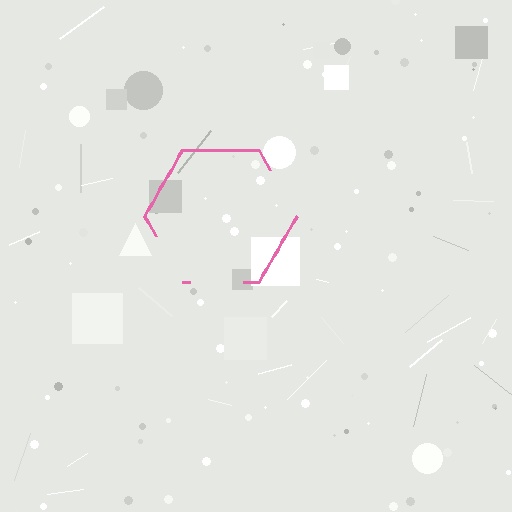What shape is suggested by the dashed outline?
The dashed outline suggests a hexagon.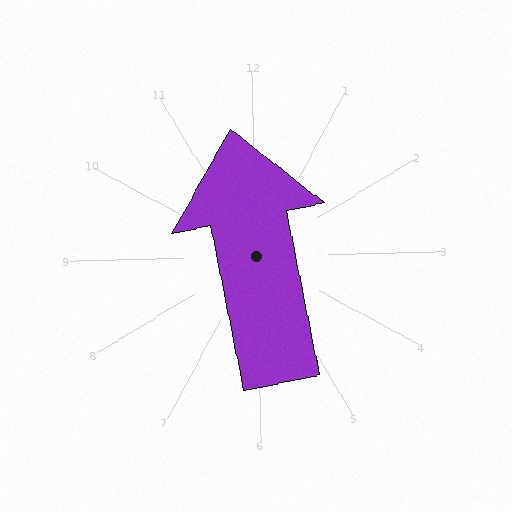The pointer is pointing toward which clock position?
Roughly 12 o'clock.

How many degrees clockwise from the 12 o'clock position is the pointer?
Approximately 350 degrees.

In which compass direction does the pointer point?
North.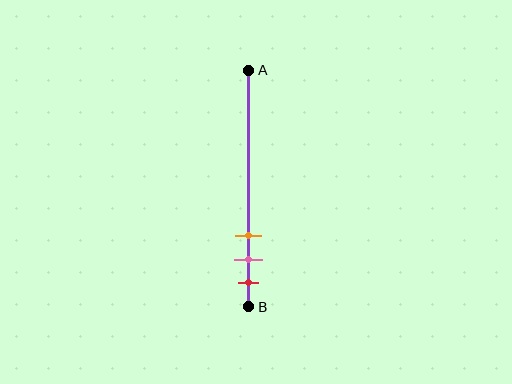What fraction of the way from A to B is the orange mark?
The orange mark is approximately 70% (0.7) of the way from A to B.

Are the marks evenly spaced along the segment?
Yes, the marks are approximately evenly spaced.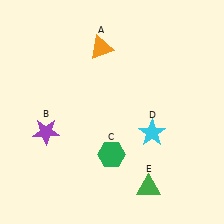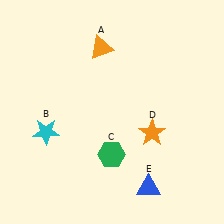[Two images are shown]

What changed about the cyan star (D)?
In Image 1, D is cyan. In Image 2, it changed to orange.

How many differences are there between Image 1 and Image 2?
There are 3 differences between the two images.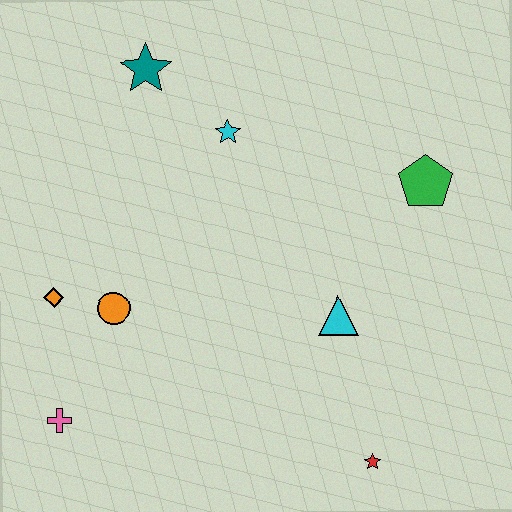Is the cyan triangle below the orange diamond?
Yes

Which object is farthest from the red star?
The teal star is farthest from the red star.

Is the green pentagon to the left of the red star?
No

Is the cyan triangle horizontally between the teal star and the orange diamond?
No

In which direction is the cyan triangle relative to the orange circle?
The cyan triangle is to the right of the orange circle.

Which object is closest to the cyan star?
The teal star is closest to the cyan star.